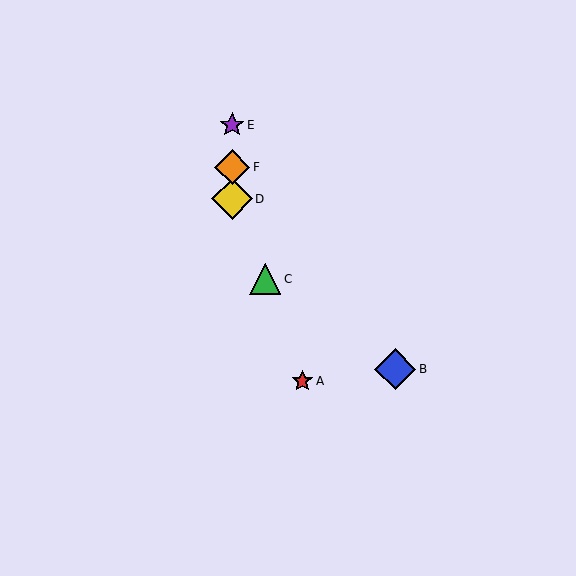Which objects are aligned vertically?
Objects D, E, F are aligned vertically.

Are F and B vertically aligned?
No, F is at x≈232 and B is at x≈395.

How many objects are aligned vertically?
3 objects (D, E, F) are aligned vertically.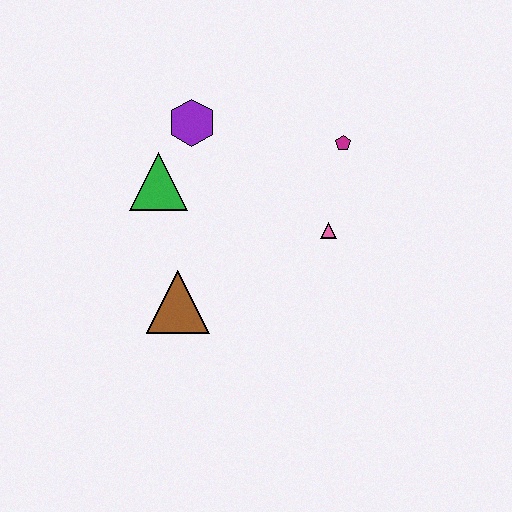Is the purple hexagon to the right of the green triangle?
Yes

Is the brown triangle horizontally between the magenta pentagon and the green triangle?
Yes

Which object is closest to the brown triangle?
The green triangle is closest to the brown triangle.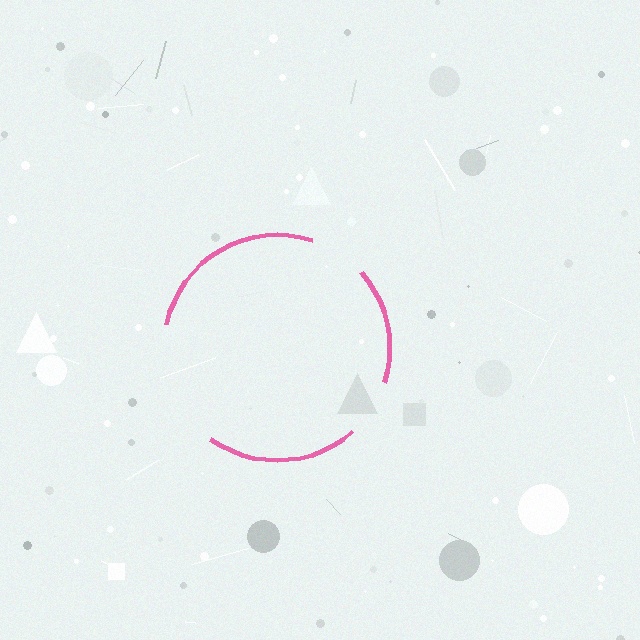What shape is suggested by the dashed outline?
The dashed outline suggests a circle.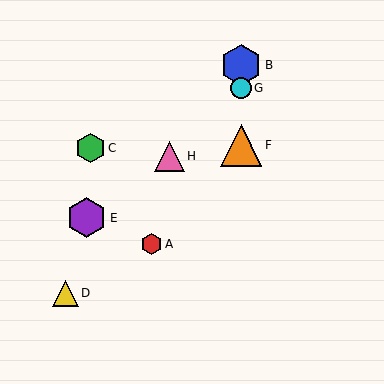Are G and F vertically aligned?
Yes, both are at x≈241.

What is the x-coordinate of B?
Object B is at x≈241.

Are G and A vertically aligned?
No, G is at x≈241 and A is at x≈152.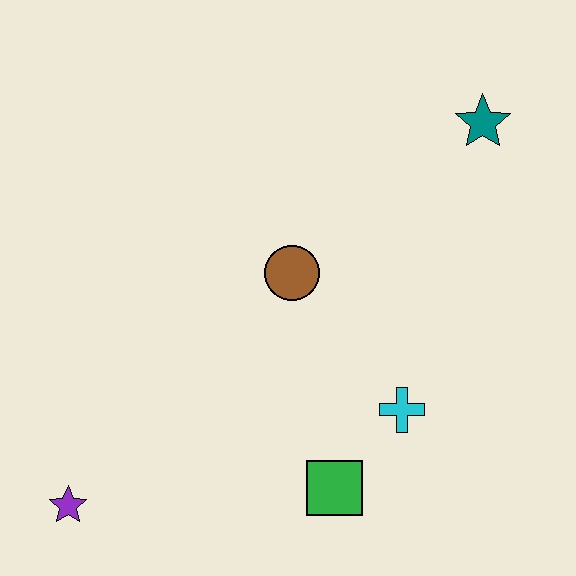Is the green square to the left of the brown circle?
No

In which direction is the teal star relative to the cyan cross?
The teal star is above the cyan cross.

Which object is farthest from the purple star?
The teal star is farthest from the purple star.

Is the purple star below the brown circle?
Yes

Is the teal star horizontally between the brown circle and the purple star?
No